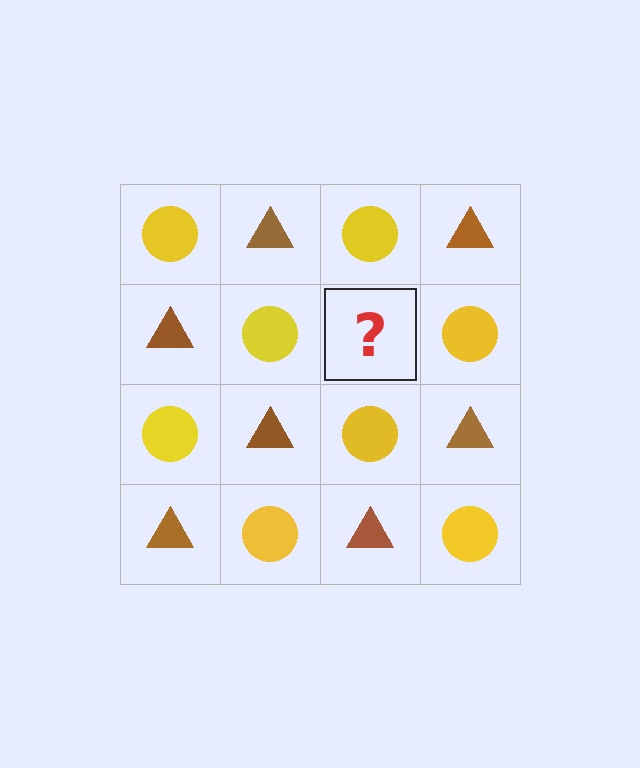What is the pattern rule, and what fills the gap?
The rule is that it alternates yellow circle and brown triangle in a checkerboard pattern. The gap should be filled with a brown triangle.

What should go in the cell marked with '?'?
The missing cell should contain a brown triangle.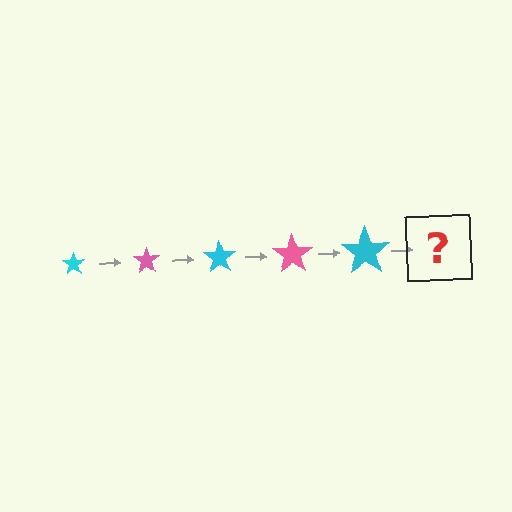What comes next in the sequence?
The next element should be a pink star, larger than the previous one.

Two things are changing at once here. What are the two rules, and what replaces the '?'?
The two rules are that the star grows larger each step and the color cycles through cyan and pink. The '?' should be a pink star, larger than the previous one.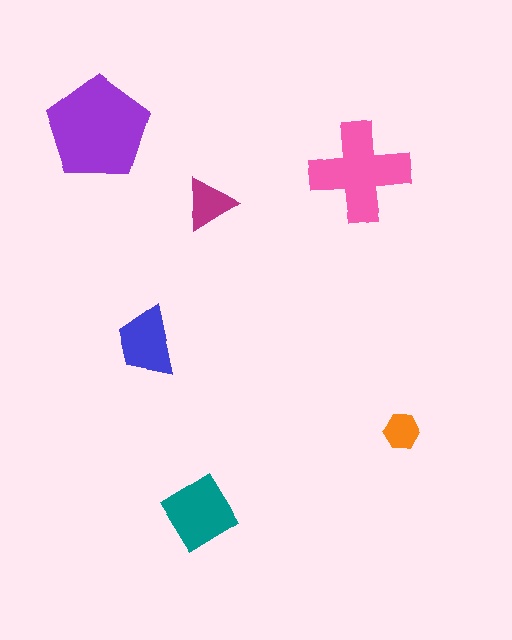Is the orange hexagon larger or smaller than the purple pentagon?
Smaller.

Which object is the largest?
The purple pentagon.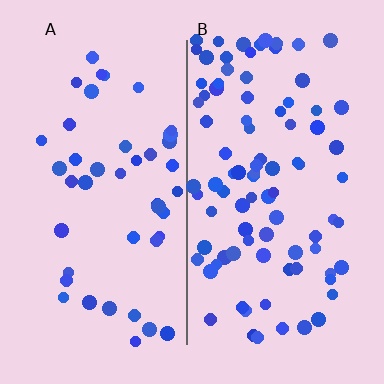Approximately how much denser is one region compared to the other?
Approximately 2.0× — region B over region A.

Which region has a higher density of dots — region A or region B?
B (the right).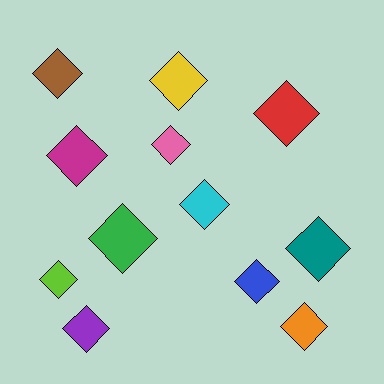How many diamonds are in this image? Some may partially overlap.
There are 12 diamonds.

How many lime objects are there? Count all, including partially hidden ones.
There is 1 lime object.